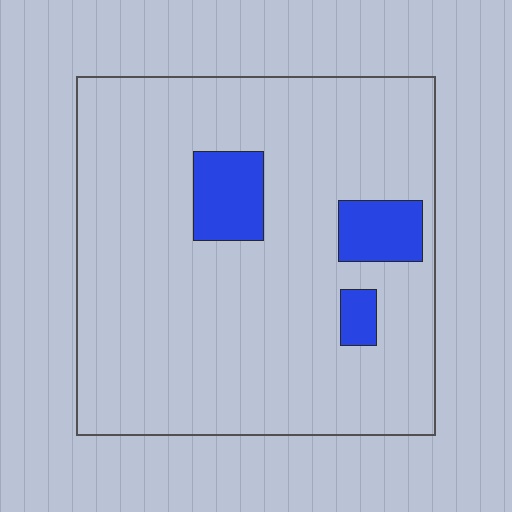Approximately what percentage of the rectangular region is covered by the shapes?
Approximately 10%.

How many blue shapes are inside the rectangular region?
3.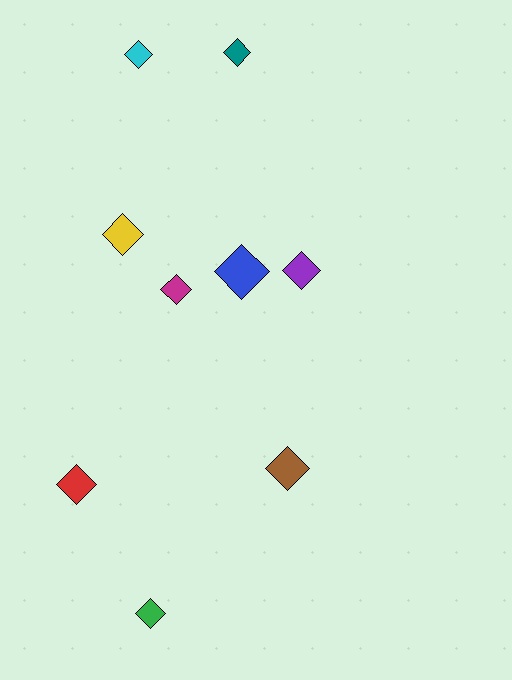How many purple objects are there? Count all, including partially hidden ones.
There is 1 purple object.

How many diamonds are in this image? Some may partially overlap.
There are 9 diamonds.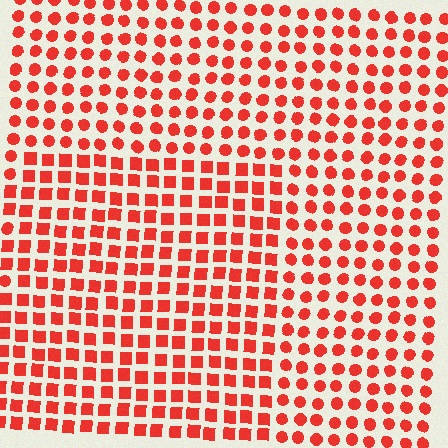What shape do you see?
I see a rectangle.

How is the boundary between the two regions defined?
The boundary is defined by a change in element shape: squares inside vs. circles outside. All elements share the same color and spacing.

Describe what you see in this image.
The image is filled with small red elements arranged in a uniform grid. A rectangle-shaped region contains squares, while the surrounding area contains circles. The boundary is defined purely by the change in element shape.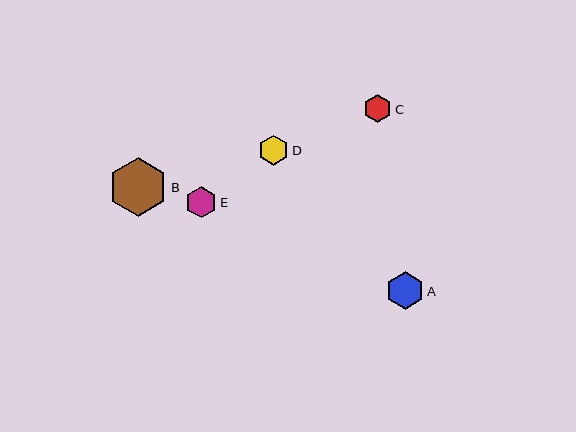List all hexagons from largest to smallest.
From largest to smallest: B, A, E, D, C.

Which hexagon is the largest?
Hexagon B is the largest with a size of approximately 59 pixels.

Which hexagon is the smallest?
Hexagon C is the smallest with a size of approximately 28 pixels.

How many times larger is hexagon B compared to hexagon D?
Hexagon B is approximately 2.0 times the size of hexagon D.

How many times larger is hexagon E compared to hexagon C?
Hexagon E is approximately 1.1 times the size of hexagon C.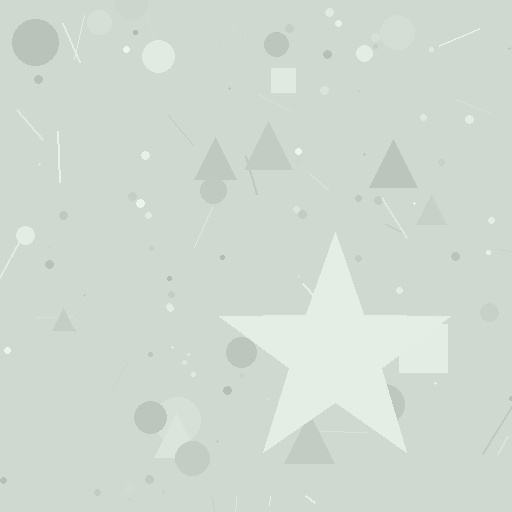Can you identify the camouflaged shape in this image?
The camouflaged shape is a star.